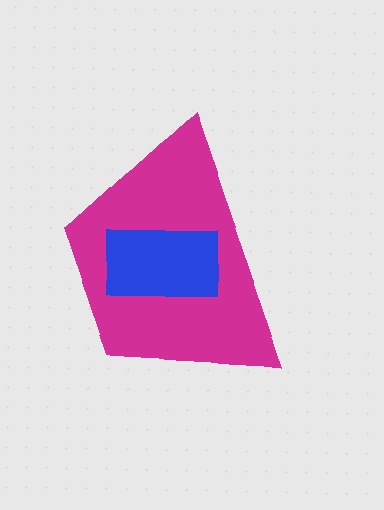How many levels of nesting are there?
2.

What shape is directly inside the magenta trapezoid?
The blue rectangle.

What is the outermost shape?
The magenta trapezoid.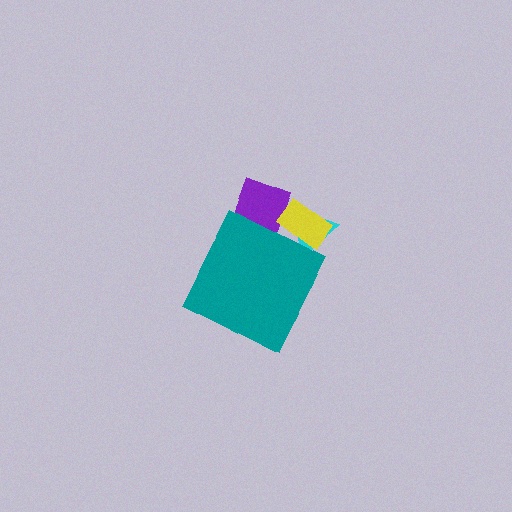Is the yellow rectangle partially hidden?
Yes, the yellow rectangle is partially hidden behind the teal diamond.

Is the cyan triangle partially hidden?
Yes, the cyan triangle is partially hidden behind the teal diamond.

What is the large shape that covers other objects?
A teal diamond.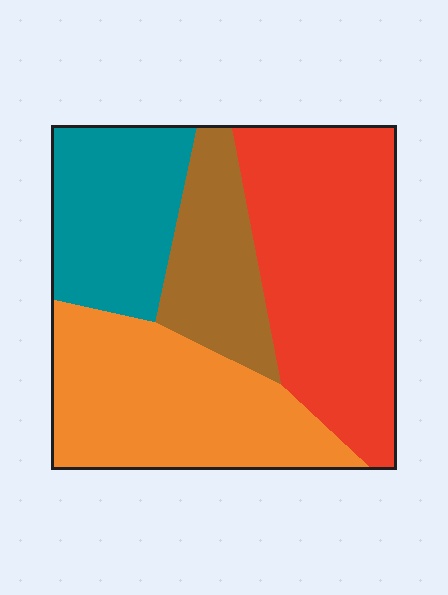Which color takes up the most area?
Red, at roughly 35%.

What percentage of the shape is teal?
Teal takes up about one fifth (1/5) of the shape.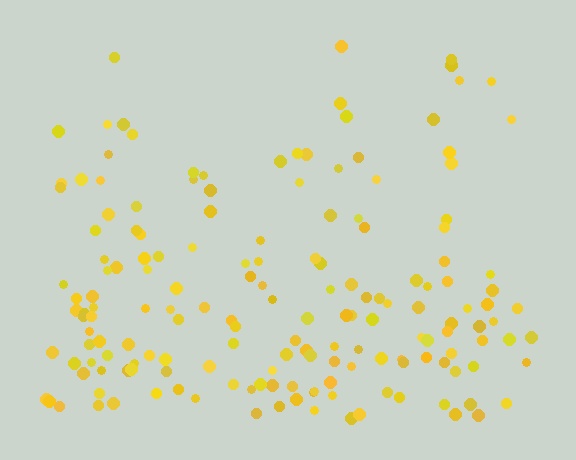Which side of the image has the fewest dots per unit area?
The top.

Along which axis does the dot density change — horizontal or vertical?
Vertical.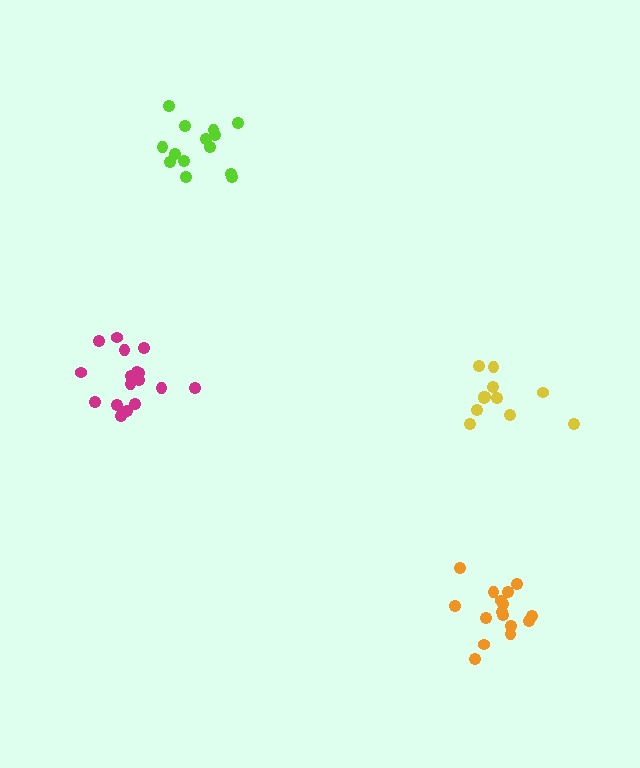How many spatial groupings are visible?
There are 4 spatial groupings.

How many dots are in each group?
Group 1: 17 dots, Group 2: 12 dots, Group 3: 14 dots, Group 4: 16 dots (59 total).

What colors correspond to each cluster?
The clusters are colored: magenta, yellow, lime, orange.